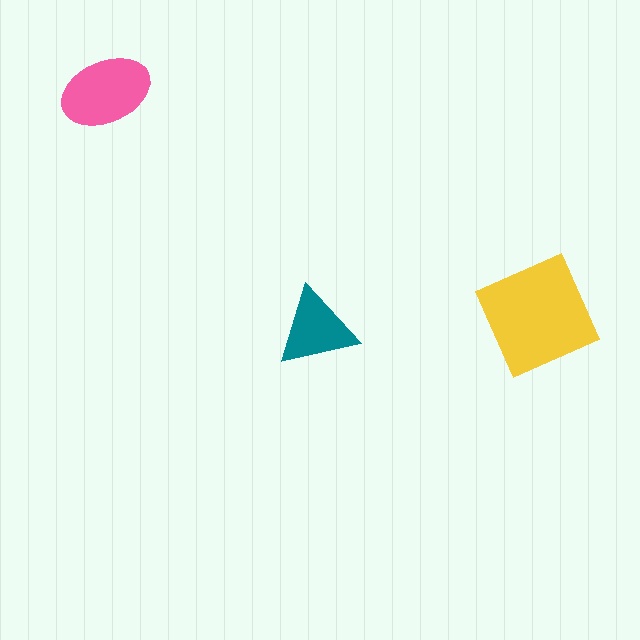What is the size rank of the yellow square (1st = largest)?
1st.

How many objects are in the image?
There are 3 objects in the image.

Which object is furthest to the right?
The yellow square is rightmost.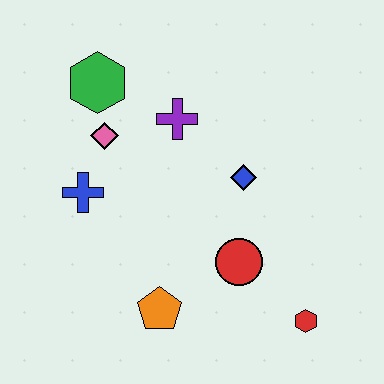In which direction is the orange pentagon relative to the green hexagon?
The orange pentagon is below the green hexagon.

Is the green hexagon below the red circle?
No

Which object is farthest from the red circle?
The green hexagon is farthest from the red circle.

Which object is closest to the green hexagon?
The pink diamond is closest to the green hexagon.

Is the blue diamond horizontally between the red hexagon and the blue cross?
Yes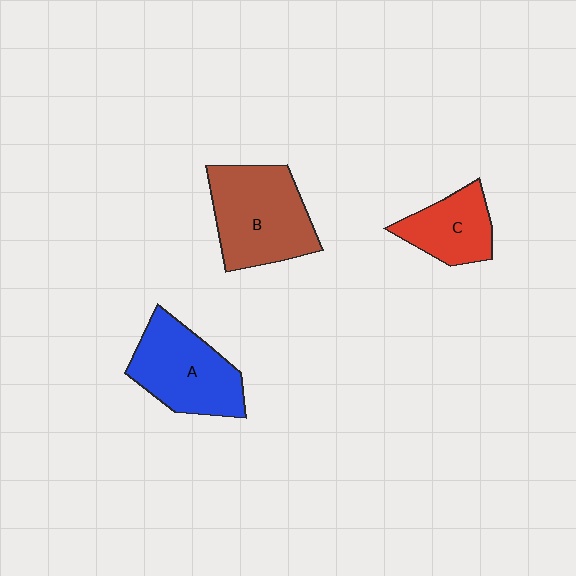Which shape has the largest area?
Shape B (brown).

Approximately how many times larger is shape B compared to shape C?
Approximately 1.7 times.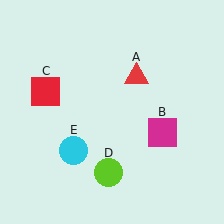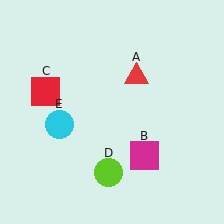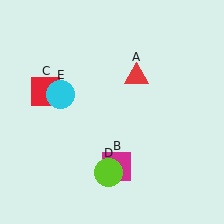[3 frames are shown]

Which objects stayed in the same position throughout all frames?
Red triangle (object A) and red square (object C) and lime circle (object D) remained stationary.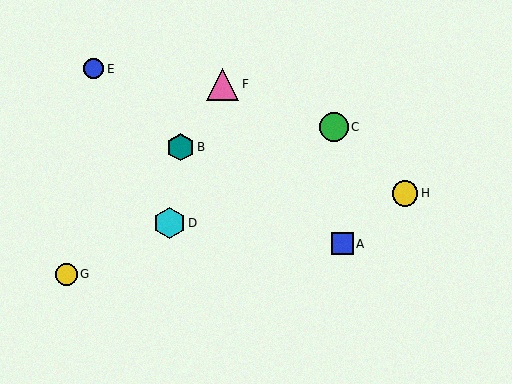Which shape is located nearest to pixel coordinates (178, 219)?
The cyan hexagon (labeled D) at (169, 223) is nearest to that location.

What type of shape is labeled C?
Shape C is a green circle.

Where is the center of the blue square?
The center of the blue square is at (342, 244).